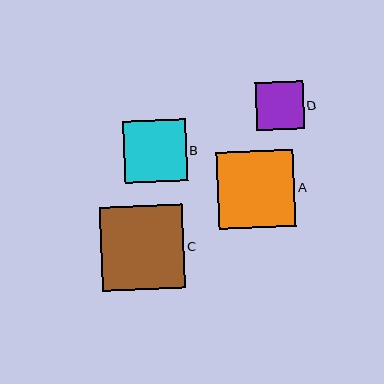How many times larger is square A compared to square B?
Square A is approximately 1.2 times the size of square B.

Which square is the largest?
Square C is the largest with a size of approximately 84 pixels.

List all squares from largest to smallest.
From largest to smallest: C, A, B, D.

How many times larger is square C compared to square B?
Square C is approximately 1.3 times the size of square B.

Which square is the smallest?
Square D is the smallest with a size of approximately 48 pixels.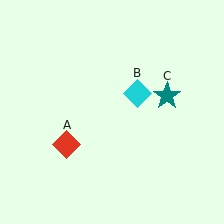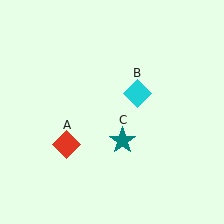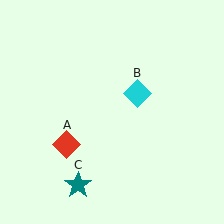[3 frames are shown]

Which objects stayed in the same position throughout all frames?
Red diamond (object A) and cyan diamond (object B) remained stationary.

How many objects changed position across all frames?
1 object changed position: teal star (object C).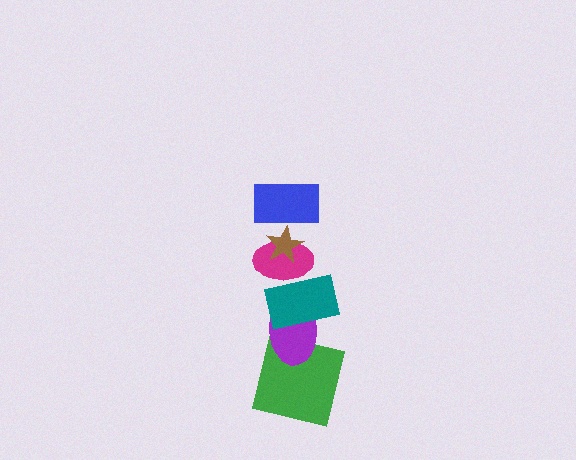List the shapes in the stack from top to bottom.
From top to bottom: the brown star, the blue rectangle, the magenta ellipse, the teal rectangle, the purple ellipse, the green square.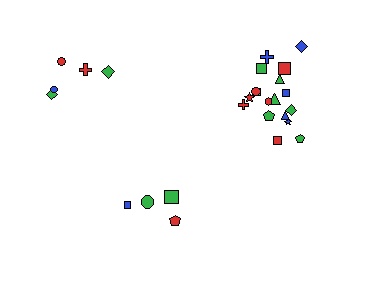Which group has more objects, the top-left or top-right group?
The top-right group.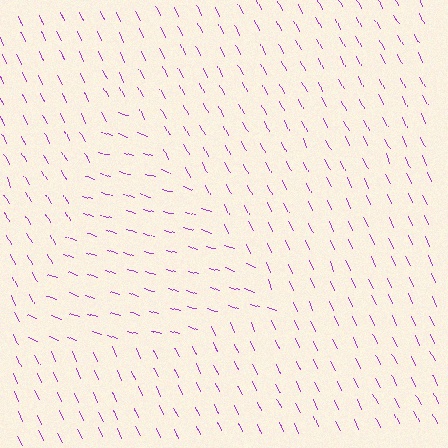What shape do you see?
I see a triangle.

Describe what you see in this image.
The image is filled with small purple line segments. A triangle region in the image has lines oriented differently from the surrounding lines, creating a visible texture boundary.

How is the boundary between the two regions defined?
The boundary is defined purely by a change in line orientation (approximately 45 degrees difference). All lines are the same color and thickness.